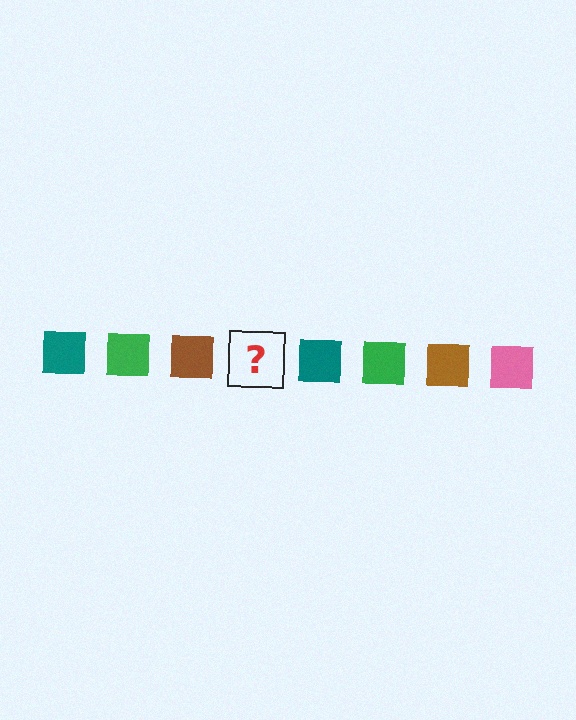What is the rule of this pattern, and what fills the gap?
The rule is that the pattern cycles through teal, green, brown, pink squares. The gap should be filled with a pink square.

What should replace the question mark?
The question mark should be replaced with a pink square.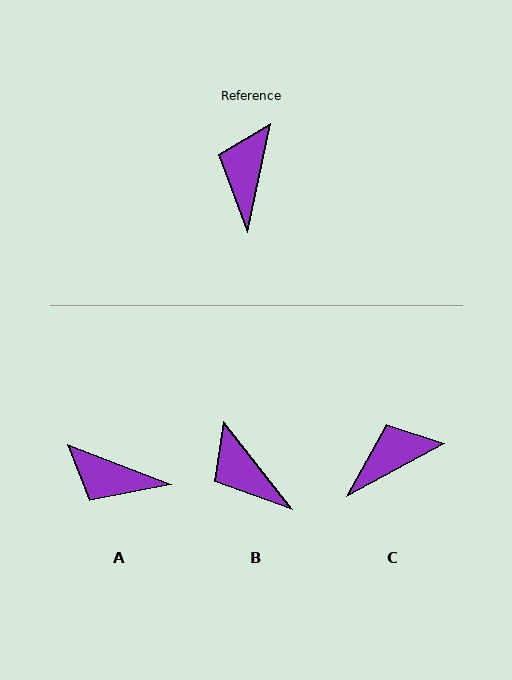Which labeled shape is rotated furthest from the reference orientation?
A, about 81 degrees away.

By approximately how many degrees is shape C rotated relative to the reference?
Approximately 50 degrees clockwise.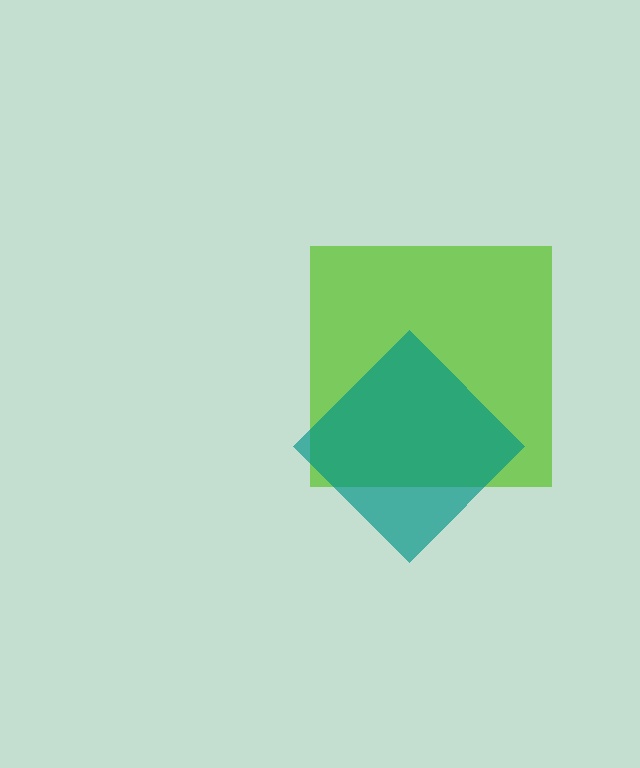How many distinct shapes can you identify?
There are 2 distinct shapes: a lime square, a teal diamond.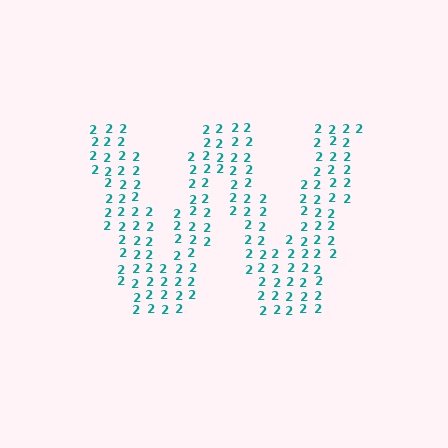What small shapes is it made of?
It is made of small digit 2's.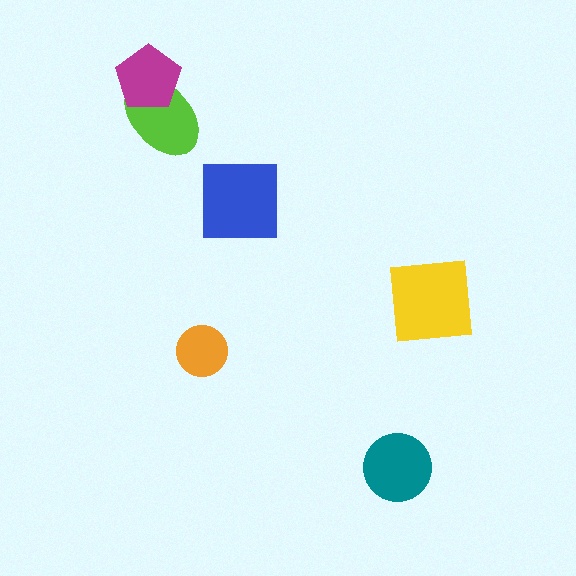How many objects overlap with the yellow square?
0 objects overlap with the yellow square.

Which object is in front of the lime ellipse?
The magenta pentagon is in front of the lime ellipse.